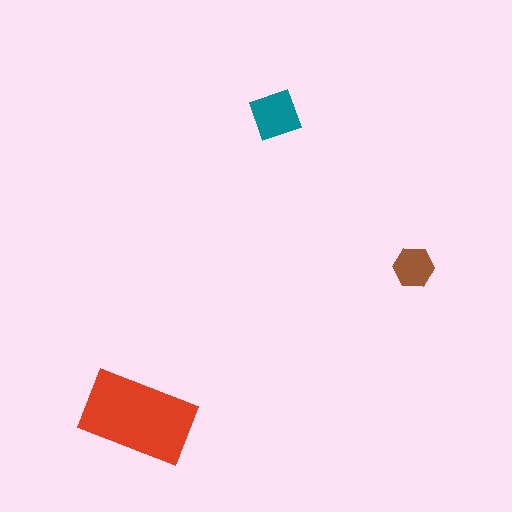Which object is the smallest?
The brown hexagon.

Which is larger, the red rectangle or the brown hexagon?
The red rectangle.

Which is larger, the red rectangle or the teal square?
The red rectangle.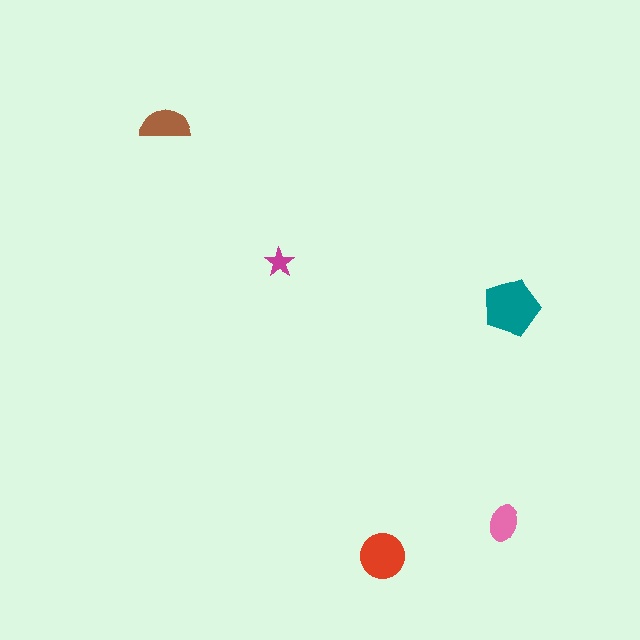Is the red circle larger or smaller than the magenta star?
Larger.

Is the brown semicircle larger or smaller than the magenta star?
Larger.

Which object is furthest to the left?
The brown semicircle is leftmost.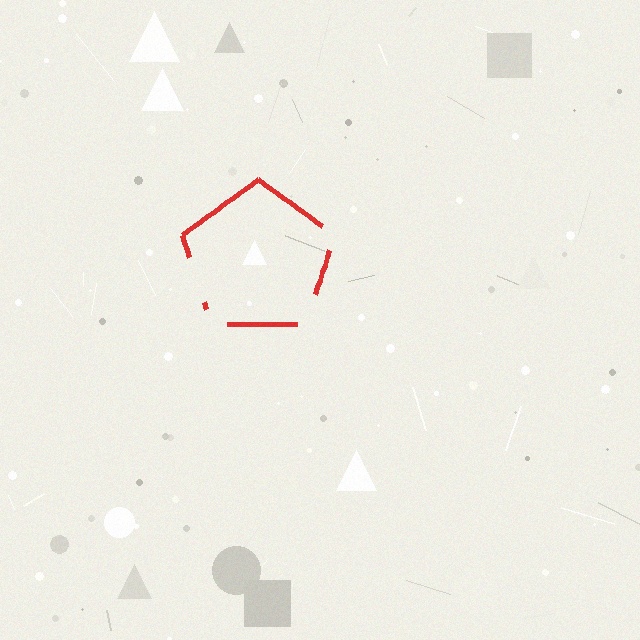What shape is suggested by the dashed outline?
The dashed outline suggests a pentagon.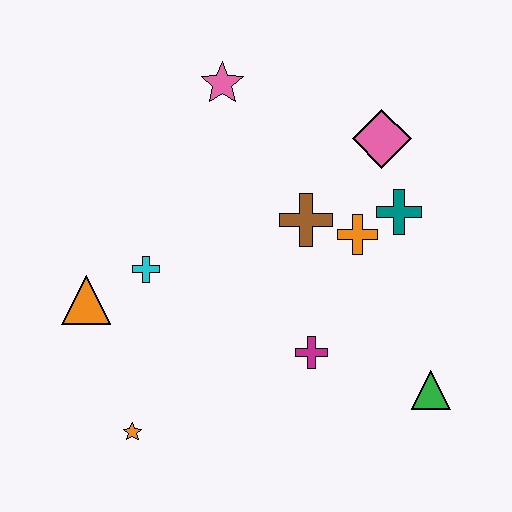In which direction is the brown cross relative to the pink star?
The brown cross is below the pink star.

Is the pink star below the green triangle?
No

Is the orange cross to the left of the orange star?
No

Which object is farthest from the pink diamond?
The orange star is farthest from the pink diamond.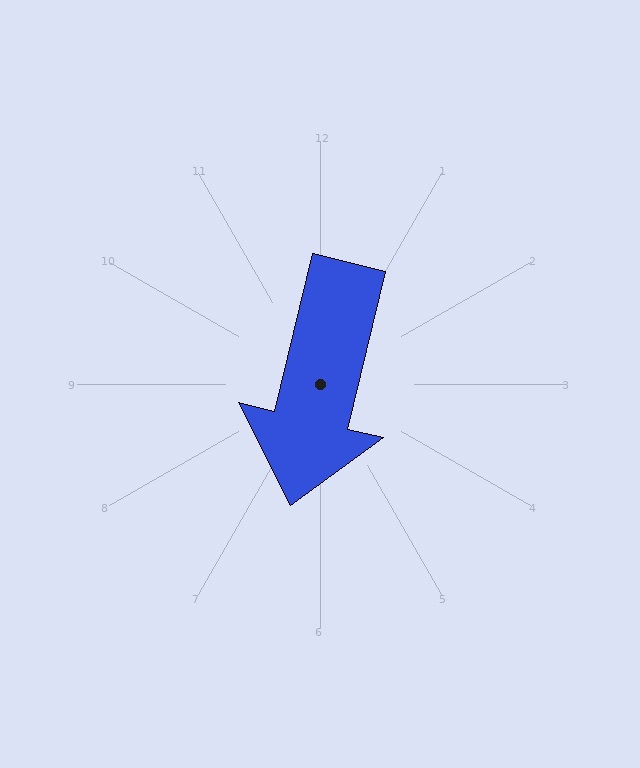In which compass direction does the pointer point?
South.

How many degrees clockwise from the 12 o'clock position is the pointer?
Approximately 194 degrees.